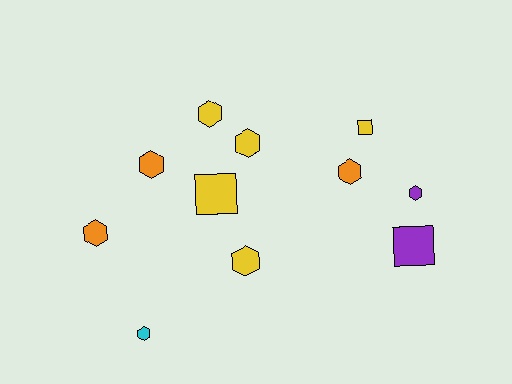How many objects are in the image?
There are 11 objects.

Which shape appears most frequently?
Hexagon, with 8 objects.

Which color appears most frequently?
Yellow, with 5 objects.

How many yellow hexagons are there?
There are 3 yellow hexagons.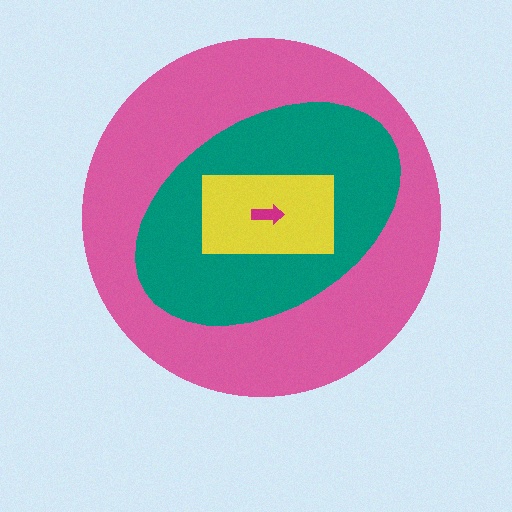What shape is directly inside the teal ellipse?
The yellow rectangle.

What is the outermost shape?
The pink circle.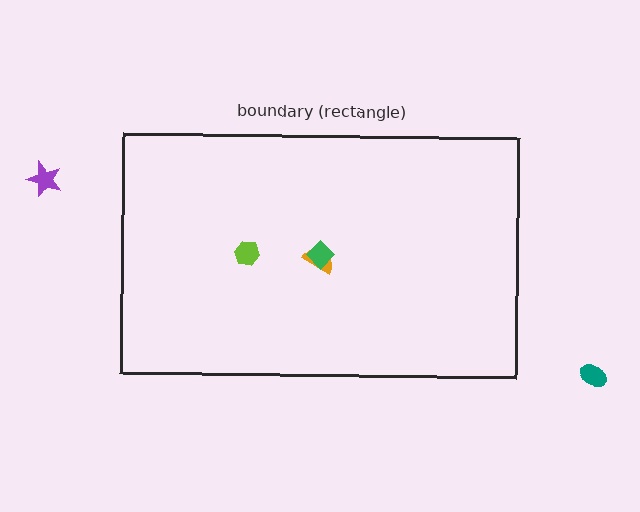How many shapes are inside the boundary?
3 inside, 2 outside.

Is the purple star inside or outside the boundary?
Outside.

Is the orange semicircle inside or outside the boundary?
Inside.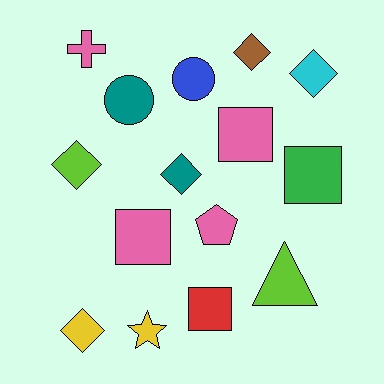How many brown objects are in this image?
There is 1 brown object.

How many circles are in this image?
There are 2 circles.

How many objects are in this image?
There are 15 objects.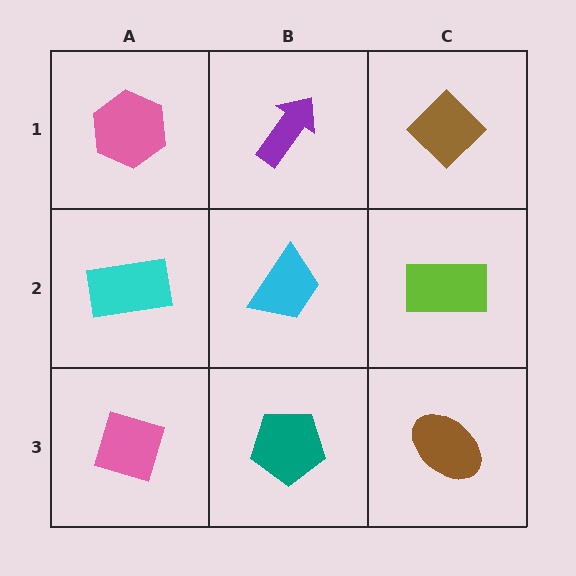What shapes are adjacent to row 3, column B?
A cyan trapezoid (row 2, column B), a pink diamond (row 3, column A), a brown ellipse (row 3, column C).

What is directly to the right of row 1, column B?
A brown diamond.